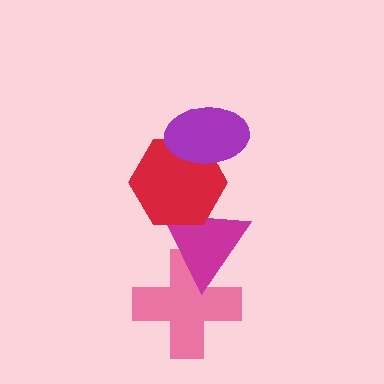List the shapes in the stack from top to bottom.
From top to bottom: the purple ellipse, the red hexagon, the magenta triangle, the pink cross.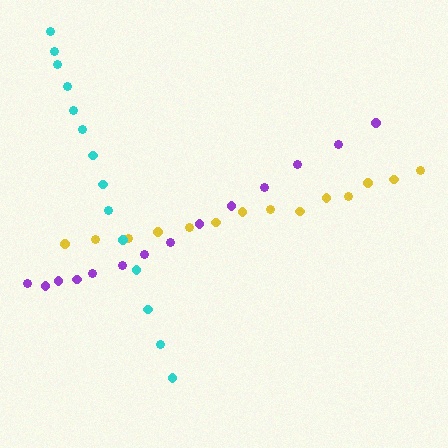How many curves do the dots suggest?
There are 3 distinct paths.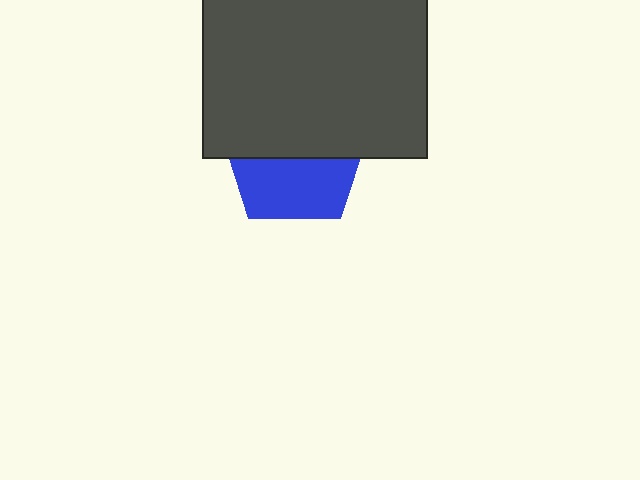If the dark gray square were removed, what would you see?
You would see the complete blue pentagon.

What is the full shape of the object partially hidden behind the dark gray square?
The partially hidden object is a blue pentagon.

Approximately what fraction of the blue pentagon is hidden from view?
Roughly 55% of the blue pentagon is hidden behind the dark gray square.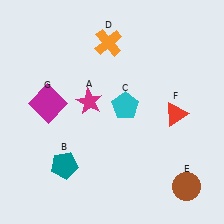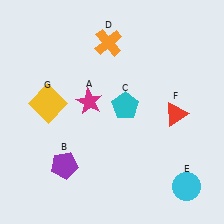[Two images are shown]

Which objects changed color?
B changed from teal to purple. E changed from brown to cyan. G changed from magenta to yellow.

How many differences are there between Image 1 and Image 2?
There are 3 differences between the two images.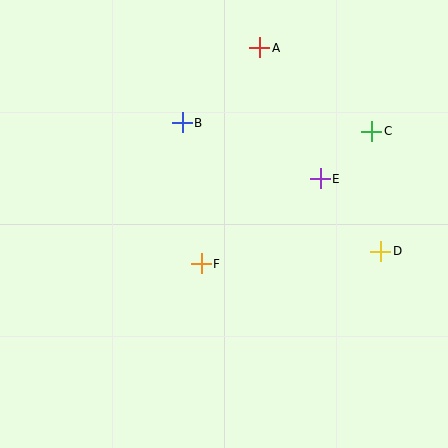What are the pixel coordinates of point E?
Point E is at (320, 179).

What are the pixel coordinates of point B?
Point B is at (182, 123).